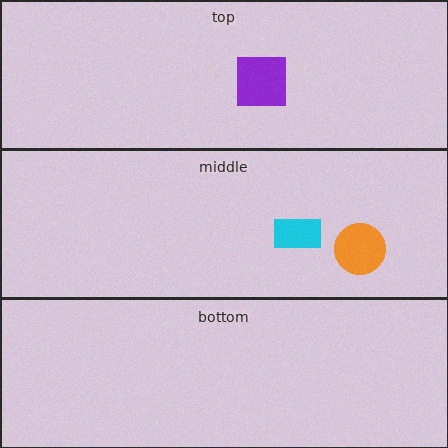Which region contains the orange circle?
The middle region.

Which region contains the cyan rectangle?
The middle region.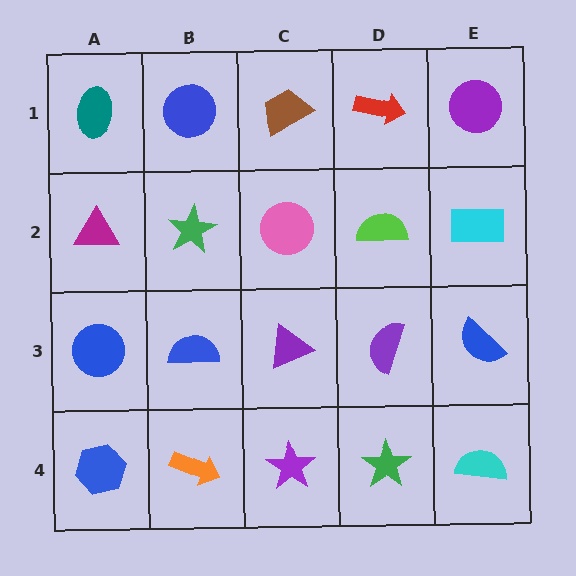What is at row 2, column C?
A pink circle.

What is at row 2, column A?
A magenta triangle.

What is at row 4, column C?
A purple star.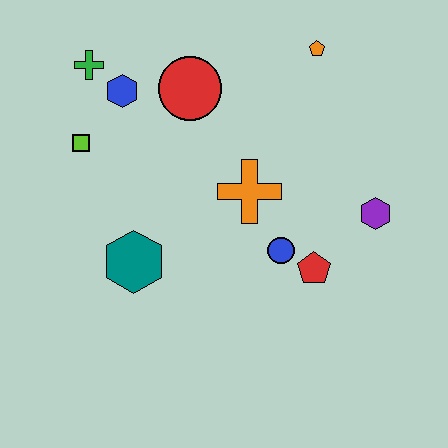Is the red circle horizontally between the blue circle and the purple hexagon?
No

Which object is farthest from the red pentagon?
The green cross is farthest from the red pentagon.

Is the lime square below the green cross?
Yes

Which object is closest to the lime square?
The blue hexagon is closest to the lime square.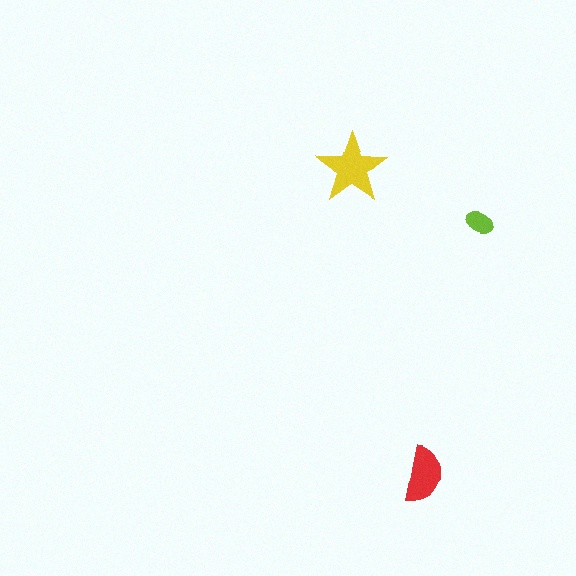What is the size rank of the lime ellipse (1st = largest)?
3rd.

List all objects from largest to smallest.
The yellow star, the red semicircle, the lime ellipse.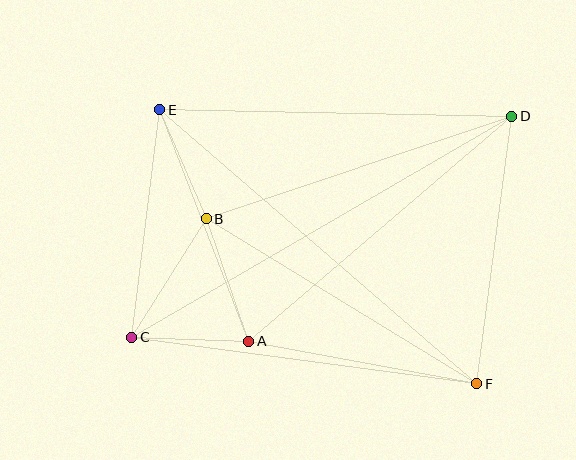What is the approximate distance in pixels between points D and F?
The distance between D and F is approximately 269 pixels.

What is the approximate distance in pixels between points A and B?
The distance between A and B is approximately 130 pixels.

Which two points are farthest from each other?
Points C and D are farthest from each other.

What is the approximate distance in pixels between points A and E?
The distance between A and E is approximately 248 pixels.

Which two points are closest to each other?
Points A and C are closest to each other.